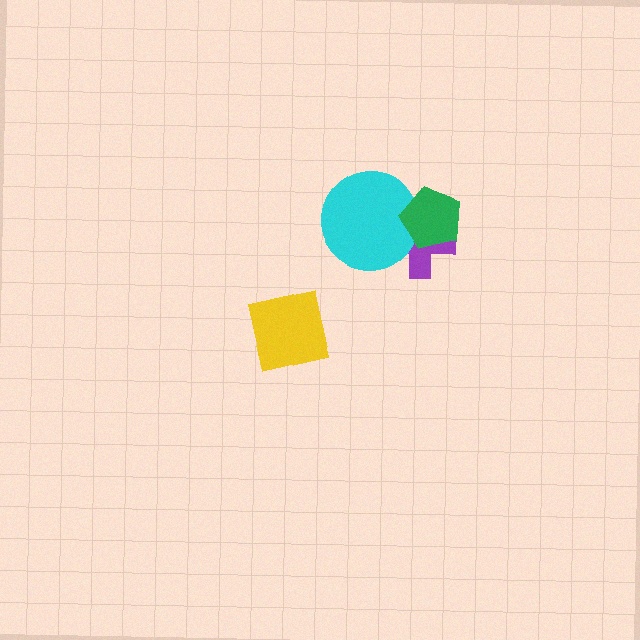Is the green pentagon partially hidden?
No, no other shape covers it.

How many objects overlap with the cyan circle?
2 objects overlap with the cyan circle.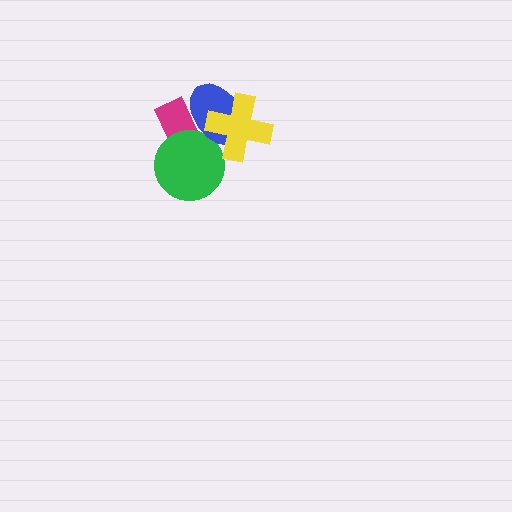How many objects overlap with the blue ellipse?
3 objects overlap with the blue ellipse.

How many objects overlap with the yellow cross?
1 object overlaps with the yellow cross.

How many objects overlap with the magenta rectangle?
2 objects overlap with the magenta rectangle.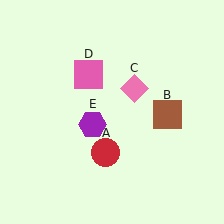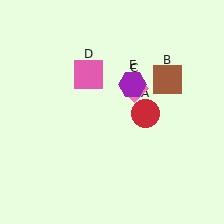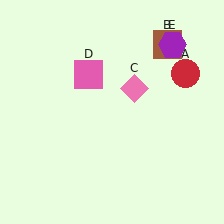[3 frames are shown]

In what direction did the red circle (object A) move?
The red circle (object A) moved up and to the right.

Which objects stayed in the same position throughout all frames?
Pink diamond (object C) and pink square (object D) remained stationary.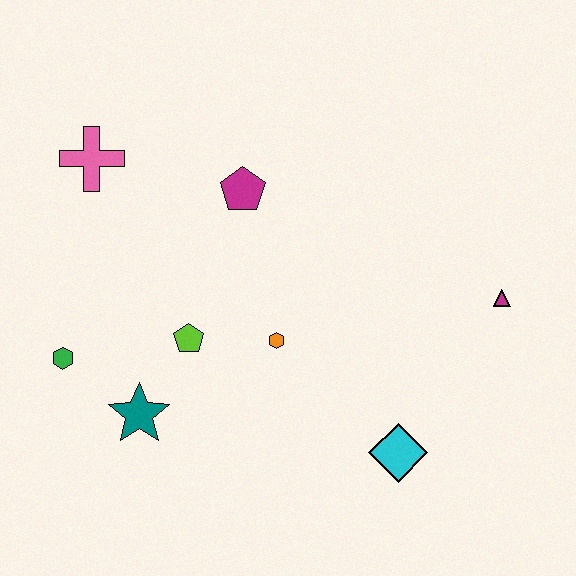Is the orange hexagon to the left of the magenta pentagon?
No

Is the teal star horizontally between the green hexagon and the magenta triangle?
Yes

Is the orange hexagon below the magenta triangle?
Yes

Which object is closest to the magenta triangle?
The cyan diamond is closest to the magenta triangle.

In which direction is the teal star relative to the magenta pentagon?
The teal star is below the magenta pentagon.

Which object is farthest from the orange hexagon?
The pink cross is farthest from the orange hexagon.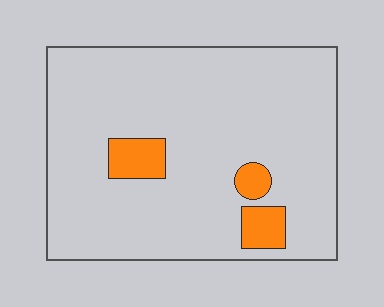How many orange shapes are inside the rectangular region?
3.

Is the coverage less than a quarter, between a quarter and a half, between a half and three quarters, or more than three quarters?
Less than a quarter.